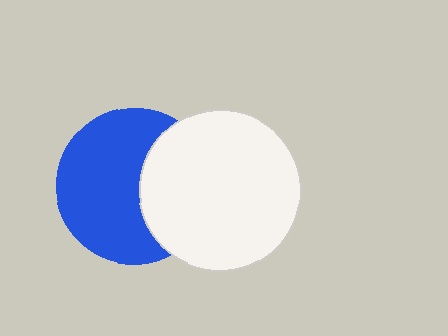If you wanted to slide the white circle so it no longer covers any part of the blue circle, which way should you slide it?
Slide it right — that is the most direct way to separate the two shapes.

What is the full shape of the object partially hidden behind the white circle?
The partially hidden object is a blue circle.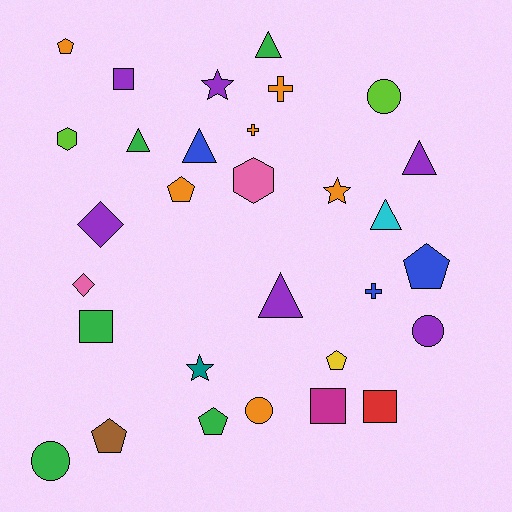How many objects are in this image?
There are 30 objects.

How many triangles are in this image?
There are 6 triangles.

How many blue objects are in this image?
There are 3 blue objects.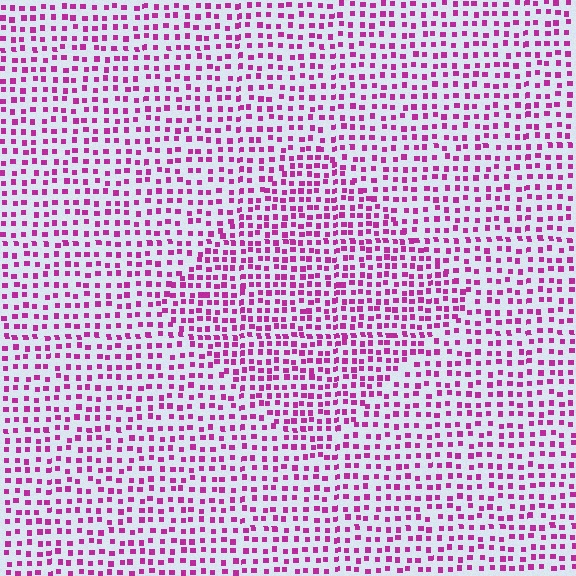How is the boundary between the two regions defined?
The boundary is defined by a change in element density (approximately 1.5x ratio). All elements are the same color, size, and shape.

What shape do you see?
I see a diamond.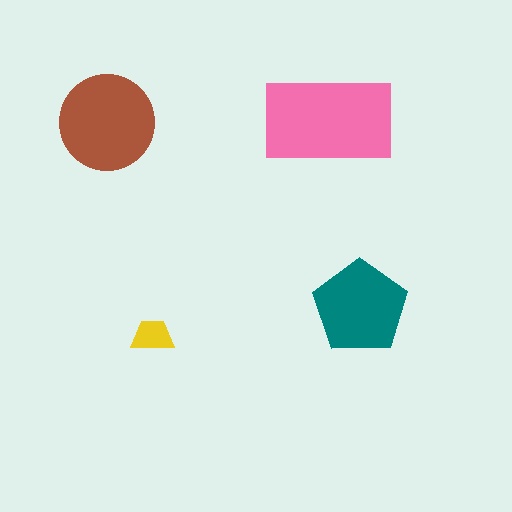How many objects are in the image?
There are 4 objects in the image.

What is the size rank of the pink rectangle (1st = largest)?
1st.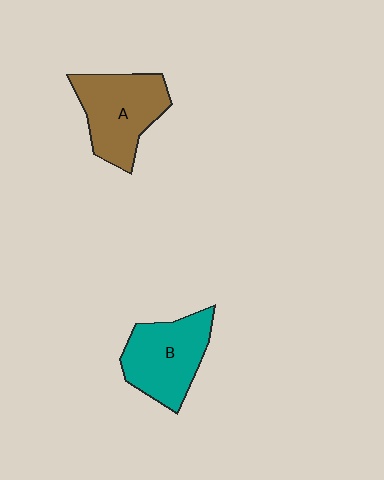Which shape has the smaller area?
Shape B (teal).